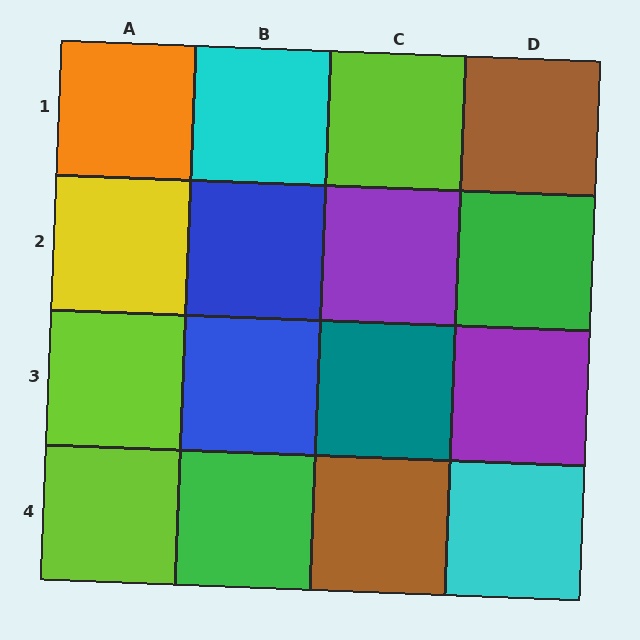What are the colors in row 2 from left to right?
Yellow, blue, purple, green.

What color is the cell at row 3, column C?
Teal.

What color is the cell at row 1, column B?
Cyan.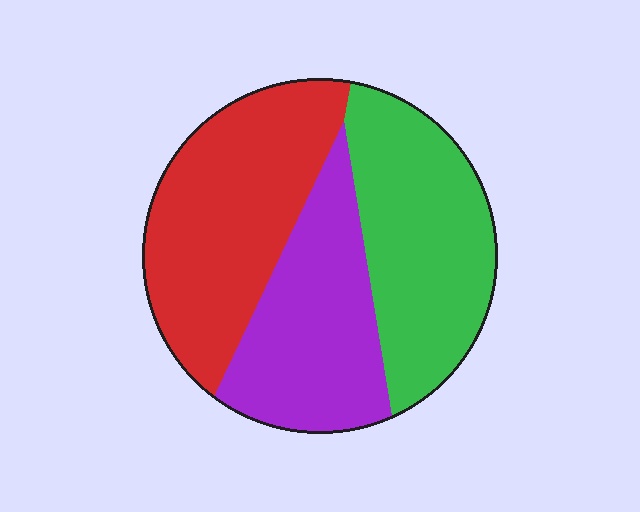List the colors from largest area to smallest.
From largest to smallest: red, green, purple.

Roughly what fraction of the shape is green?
Green covers around 35% of the shape.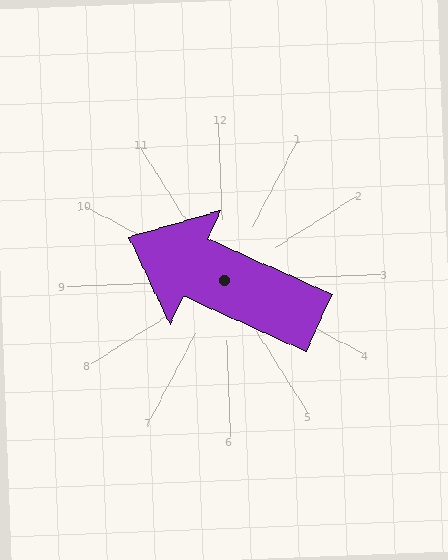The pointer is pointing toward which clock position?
Roughly 10 o'clock.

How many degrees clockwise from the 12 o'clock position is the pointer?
Approximately 296 degrees.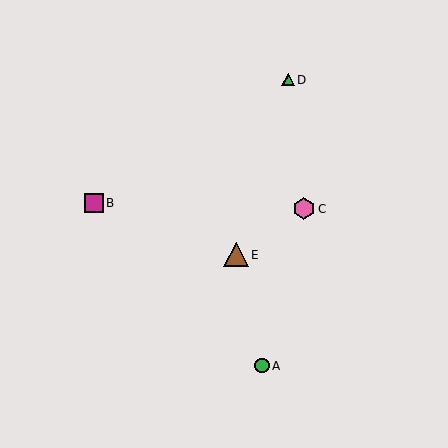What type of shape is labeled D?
Shape D is a green triangle.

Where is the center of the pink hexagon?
The center of the pink hexagon is at (304, 209).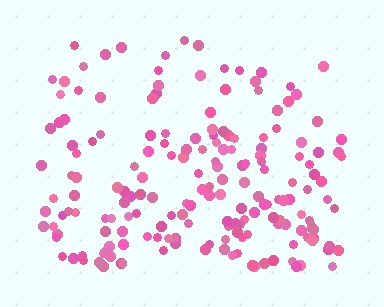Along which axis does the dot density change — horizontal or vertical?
Vertical.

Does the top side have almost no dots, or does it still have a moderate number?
Still a moderate number, just noticeably fewer than the bottom.